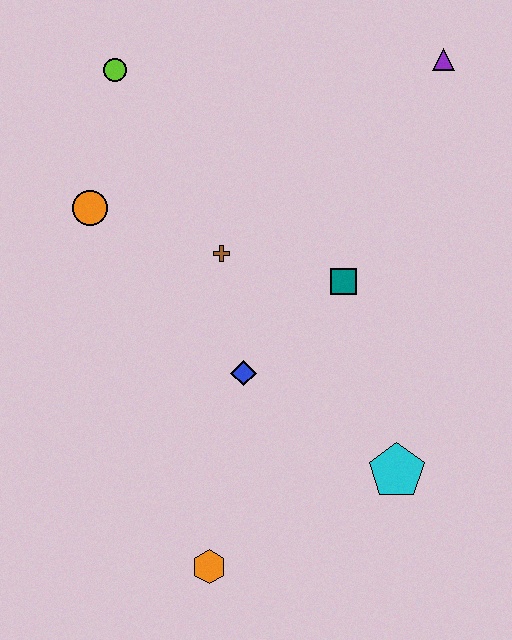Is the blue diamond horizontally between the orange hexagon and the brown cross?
No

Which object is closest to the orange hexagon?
The blue diamond is closest to the orange hexagon.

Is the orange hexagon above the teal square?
No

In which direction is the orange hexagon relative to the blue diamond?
The orange hexagon is below the blue diamond.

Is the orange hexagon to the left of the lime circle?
No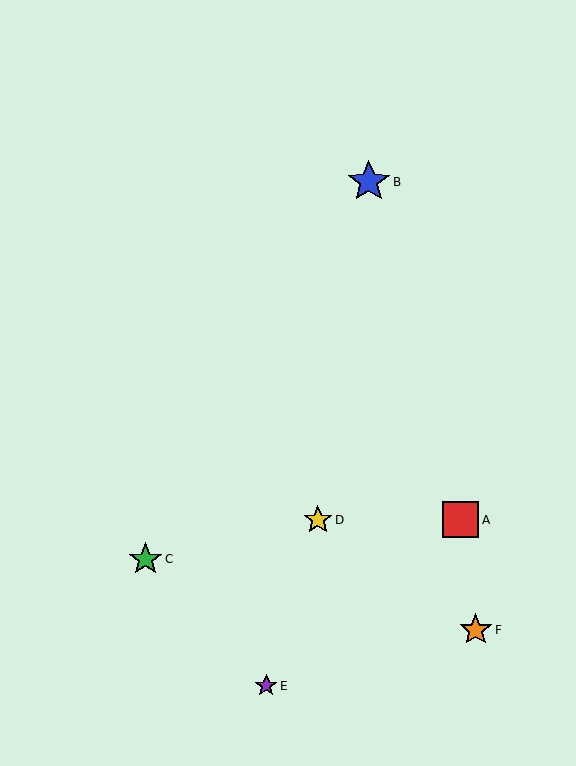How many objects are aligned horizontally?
2 objects (A, D) are aligned horizontally.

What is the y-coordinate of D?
Object D is at y≈520.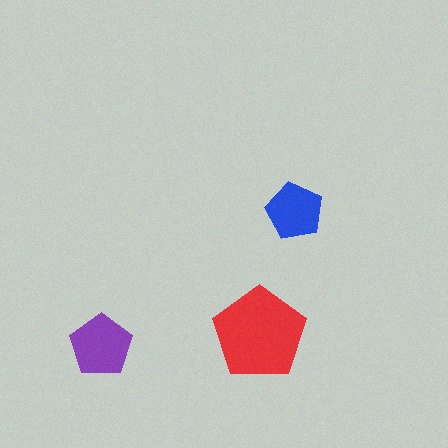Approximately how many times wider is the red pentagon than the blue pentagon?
About 1.5 times wider.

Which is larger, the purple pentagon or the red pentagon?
The red one.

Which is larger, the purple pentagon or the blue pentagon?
The purple one.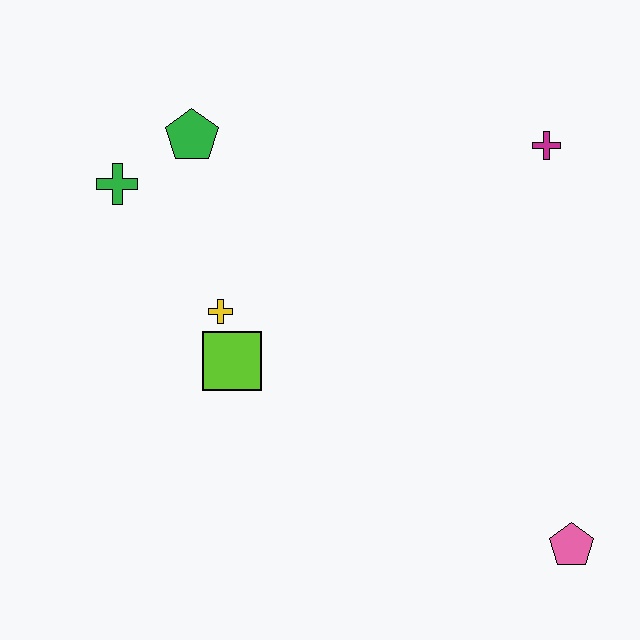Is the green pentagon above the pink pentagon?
Yes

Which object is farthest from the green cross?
The pink pentagon is farthest from the green cross.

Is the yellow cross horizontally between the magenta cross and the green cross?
Yes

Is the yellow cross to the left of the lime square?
Yes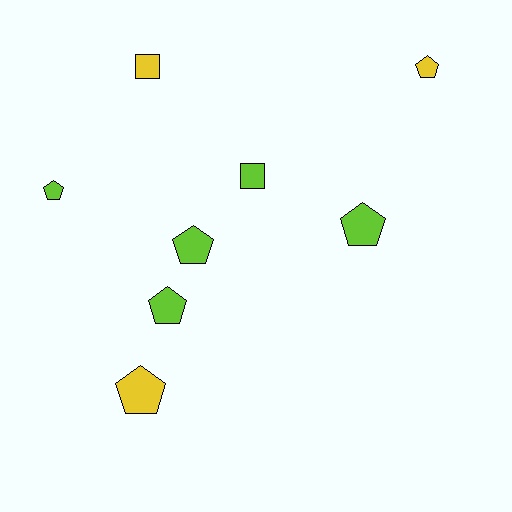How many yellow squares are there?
There is 1 yellow square.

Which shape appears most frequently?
Pentagon, with 6 objects.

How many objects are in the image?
There are 8 objects.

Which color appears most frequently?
Lime, with 5 objects.